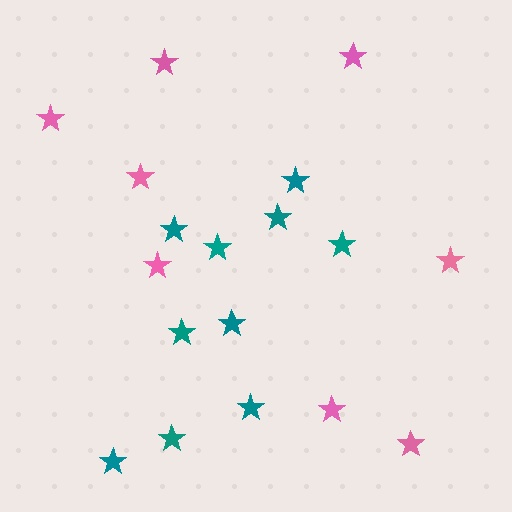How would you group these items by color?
There are 2 groups: one group of teal stars (10) and one group of pink stars (8).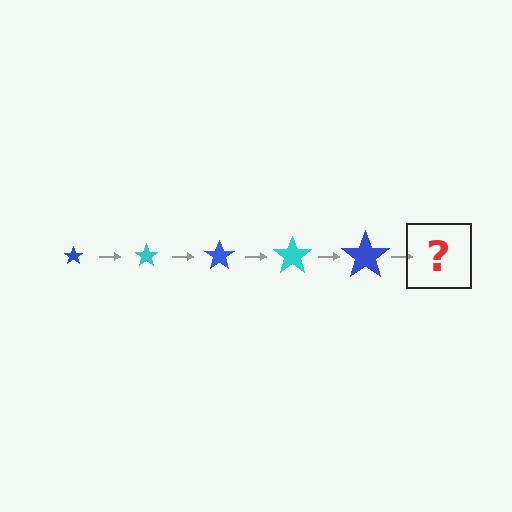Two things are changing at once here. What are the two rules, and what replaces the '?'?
The two rules are that the star grows larger each step and the color cycles through blue and cyan. The '?' should be a cyan star, larger than the previous one.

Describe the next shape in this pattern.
It should be a cyan star, larger than the previous one.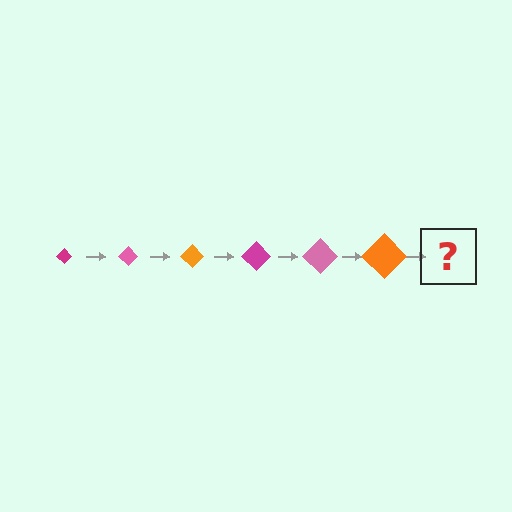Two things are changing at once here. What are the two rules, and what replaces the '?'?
The two rules are that the diamond grows larger each step and the color cycles through magenta, pink, and orange. The '?' should be a magenta diamond, larger than the previous one.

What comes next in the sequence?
The next element should be a magenta diamond, larger than the previous one.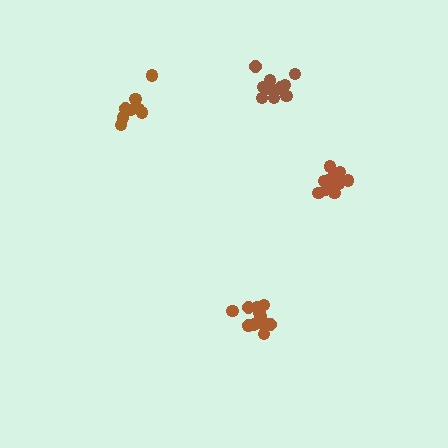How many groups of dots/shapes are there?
There are 4 groups.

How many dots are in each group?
Group 1: 13 dots, Group 2: 13 dots, Group 3: 8 dots, Group 4: 12 dots (46 total).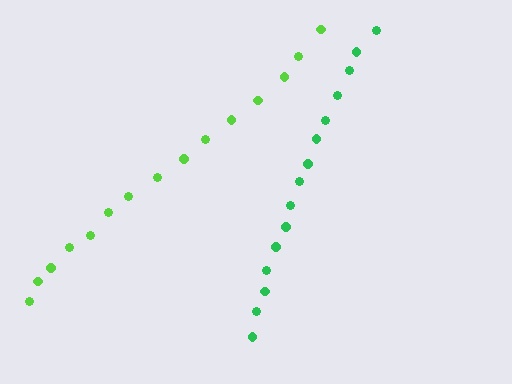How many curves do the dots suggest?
There are 2 distinct paths.